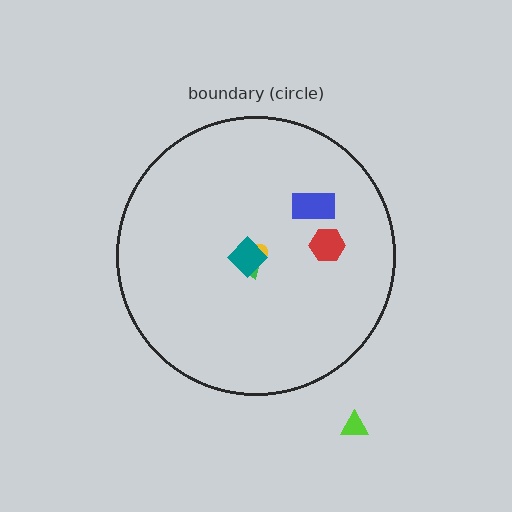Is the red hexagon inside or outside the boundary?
Inside.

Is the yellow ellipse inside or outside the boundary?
Inside.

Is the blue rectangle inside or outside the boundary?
Inside.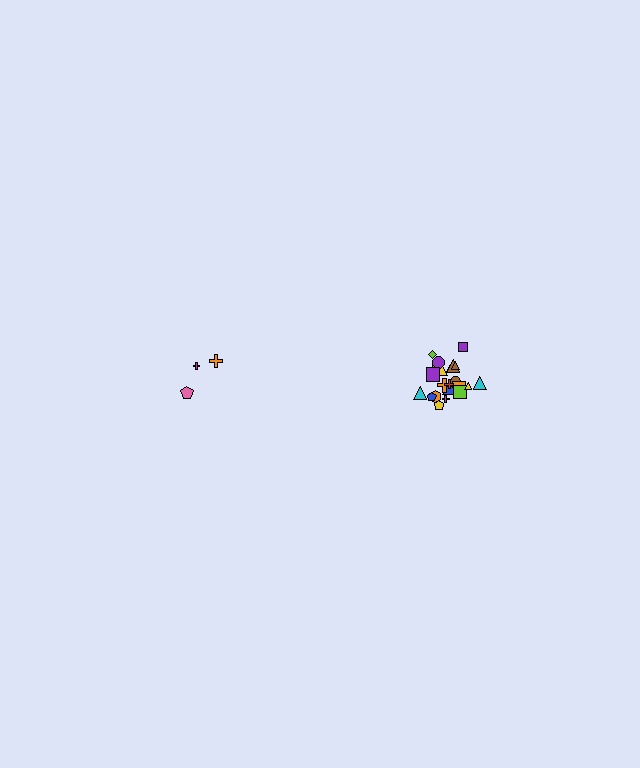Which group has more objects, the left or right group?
The right group.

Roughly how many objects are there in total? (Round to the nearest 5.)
Roughly 25 objects in total.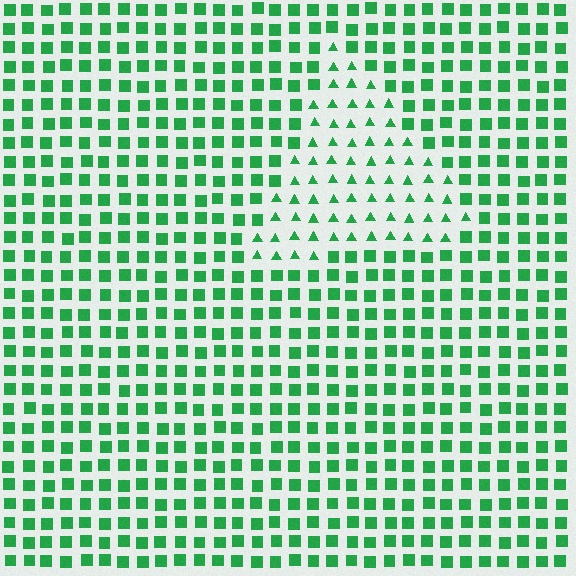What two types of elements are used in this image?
The image uses triangles inside the triangle region and squares outside it.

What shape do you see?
I see a triangle.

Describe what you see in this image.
The image is filled with small green elements arranged in a uniform grid. A triangle-shaped region contains triangles, while the surrounding area contains squares. The boundary is defined purely by the change in element shape.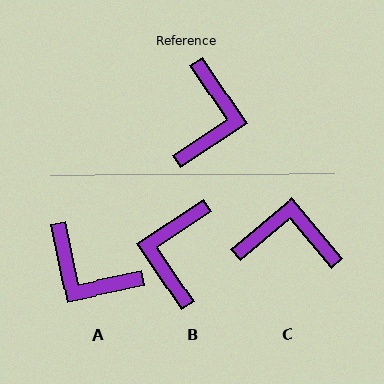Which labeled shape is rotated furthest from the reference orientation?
B, about 180 degrees away.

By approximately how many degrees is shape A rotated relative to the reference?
Approximately 112 degrees clockwise.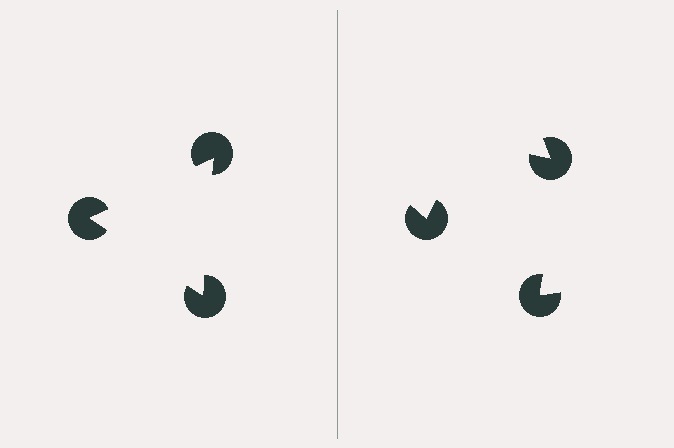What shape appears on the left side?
An illusory triangle.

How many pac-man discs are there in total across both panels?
6 — 3 on each side.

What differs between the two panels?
The pac-man discs are positioned identically on both sides; only the wedge orientations differ. On the left they align to a triangle; on the right they are misaligned.